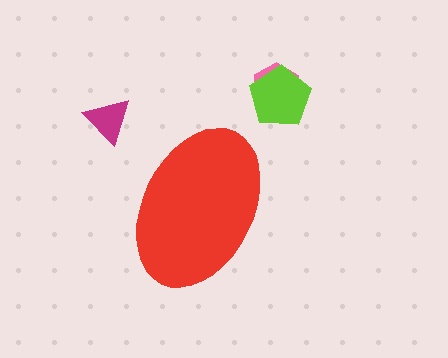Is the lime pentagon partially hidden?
No, the lime pentagon is fully visible.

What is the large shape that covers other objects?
A red ellipse.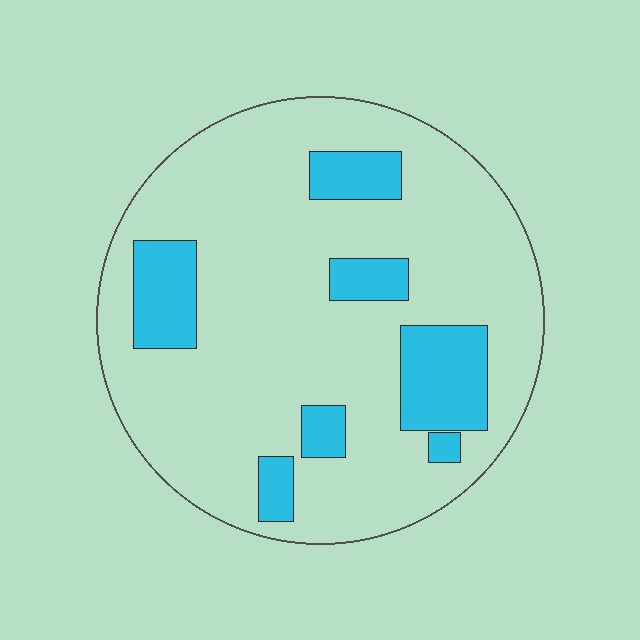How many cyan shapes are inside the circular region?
7.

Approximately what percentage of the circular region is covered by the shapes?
Approximately 20%.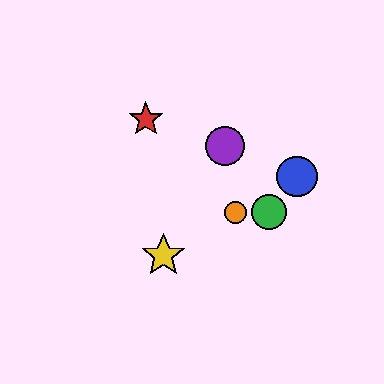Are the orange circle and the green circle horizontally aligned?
Yes, both are at y≈212.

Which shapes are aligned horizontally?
The green circle, the orange circle are aligned horizontally.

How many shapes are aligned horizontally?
2 shapes (the green circle, the orange circle) are aligned horizontally.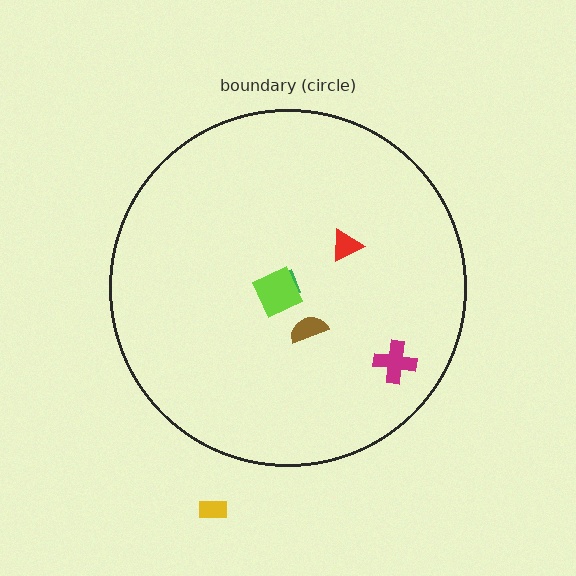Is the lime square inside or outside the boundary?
Inside.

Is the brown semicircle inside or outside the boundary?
Inside.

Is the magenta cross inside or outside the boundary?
Inside.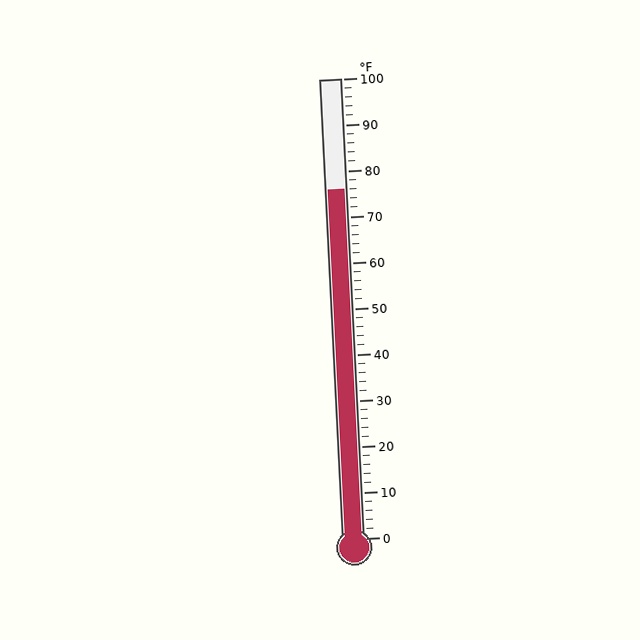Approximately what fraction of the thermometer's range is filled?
The thermometer is filled to approximately 75% of its range.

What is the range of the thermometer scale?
The thermometer scale ranges from 0°F to 100°F.